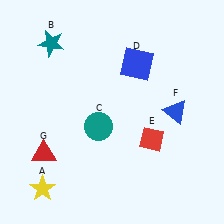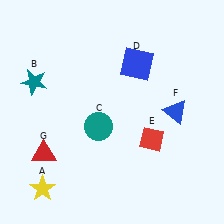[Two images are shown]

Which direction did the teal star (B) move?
The teal star (B) moved down.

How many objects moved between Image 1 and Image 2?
1 object moved between the two images.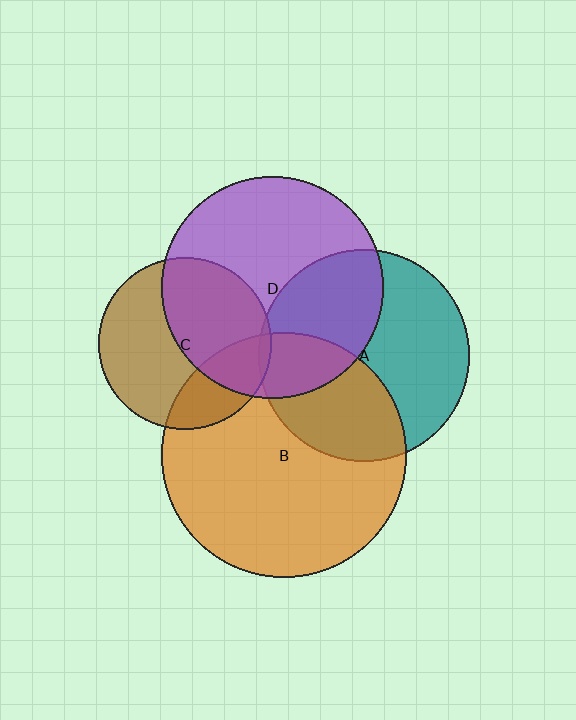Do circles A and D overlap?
Yes.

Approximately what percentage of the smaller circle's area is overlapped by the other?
Approximately 40%.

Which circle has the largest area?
Circle B (orange).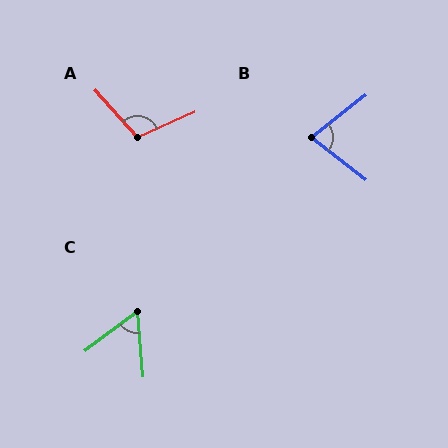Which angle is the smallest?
C, at approximately 58 degrees.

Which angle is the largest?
A, at approximately 108 degrees.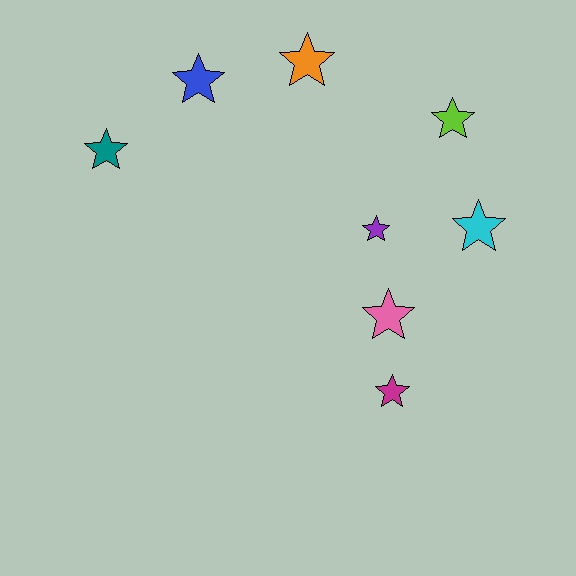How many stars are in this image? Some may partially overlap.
There are 8 stars.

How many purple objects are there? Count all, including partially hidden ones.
There is 1 purple object.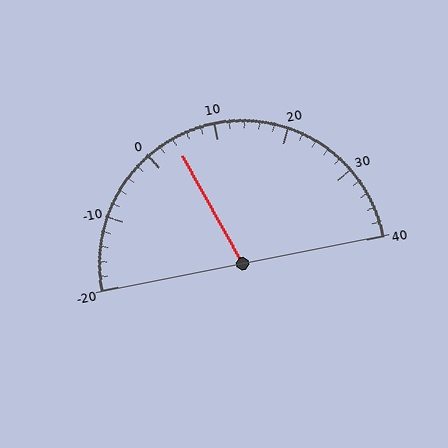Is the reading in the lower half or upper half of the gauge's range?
The reading is in the lower half of the range (-20 to 40).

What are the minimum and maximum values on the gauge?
The gauge ranges from -20 to 40.